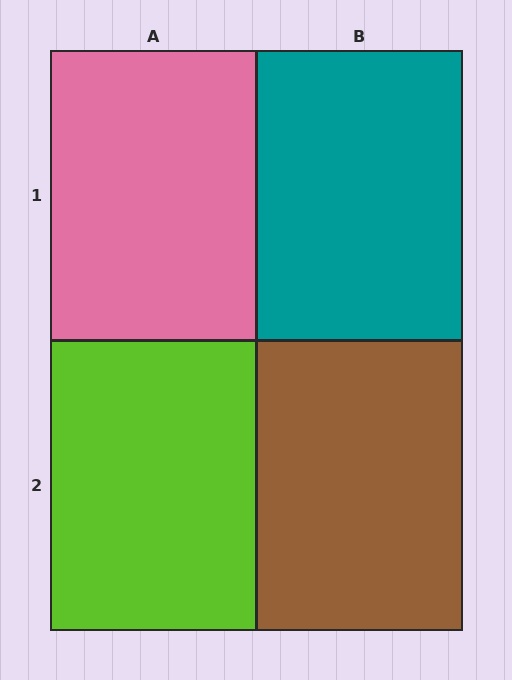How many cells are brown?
1 cell is brown.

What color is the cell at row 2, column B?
Brown.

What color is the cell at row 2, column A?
Lime.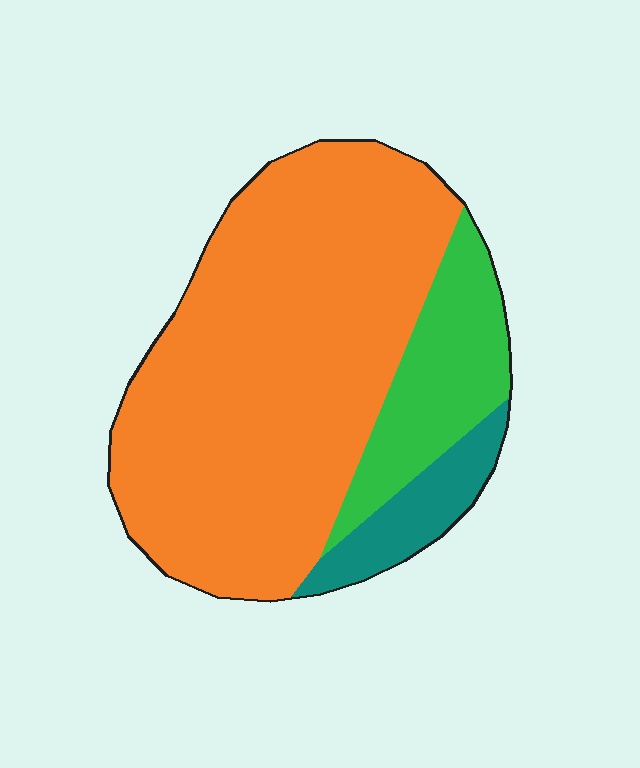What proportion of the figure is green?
Green takes up between a sixth and a third of the figure.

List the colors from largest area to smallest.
From largest to smallest: orange, green, teal.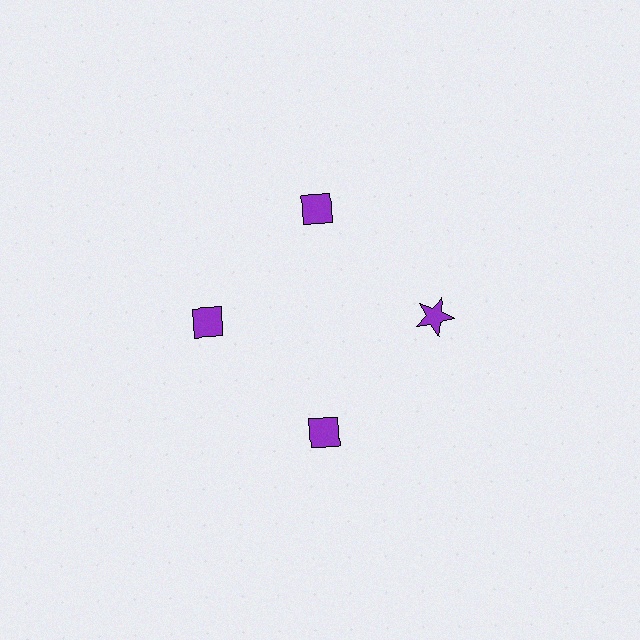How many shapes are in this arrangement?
There are 4 shapes arranged in a ring pattern.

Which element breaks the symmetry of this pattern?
The purple star at roughly the 3 o'clock position breaks the symmetry. All other shapes are purple diamonds.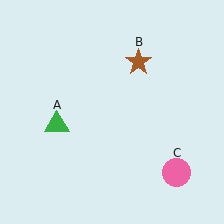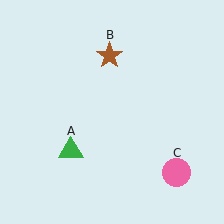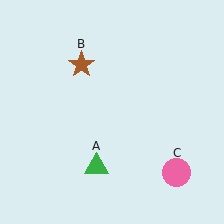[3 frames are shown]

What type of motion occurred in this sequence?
The green triangle (object A), brown star (object B) rotated counterclockwise around the center of the scene.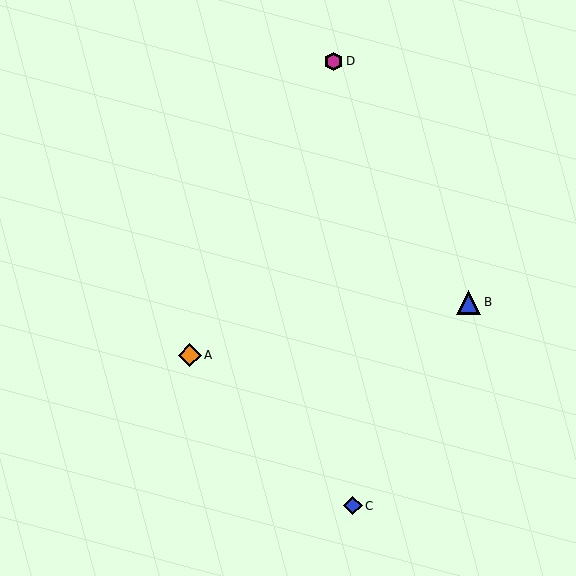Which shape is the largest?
The blue triangle (labeled B) is the largest.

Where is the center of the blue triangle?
The center of the blue triangle is at (468, 302).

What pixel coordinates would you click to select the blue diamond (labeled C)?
Click at (353, 506) to select the blue diamond C.